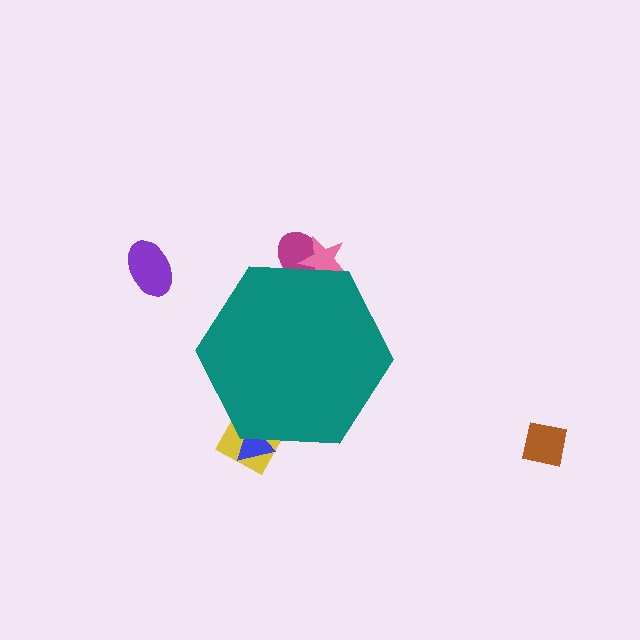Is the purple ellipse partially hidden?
No, the purple ellipse is fully visible.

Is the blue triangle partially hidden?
Yes, the blue triangle is partially hidden behind the teal hexagon.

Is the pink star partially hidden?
Yes, the pink star is partially hidden behind the teal hexagon.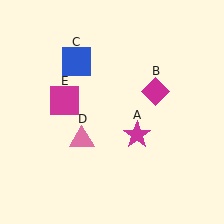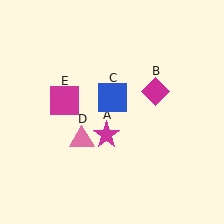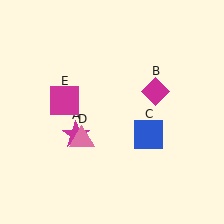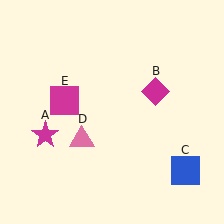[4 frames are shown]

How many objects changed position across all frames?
2 objects changed position: magenta star (object A), blue square (object C).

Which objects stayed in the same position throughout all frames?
Magenta diamond (object B) and pink triangle (object D) and magenta square (object E) remained stationary.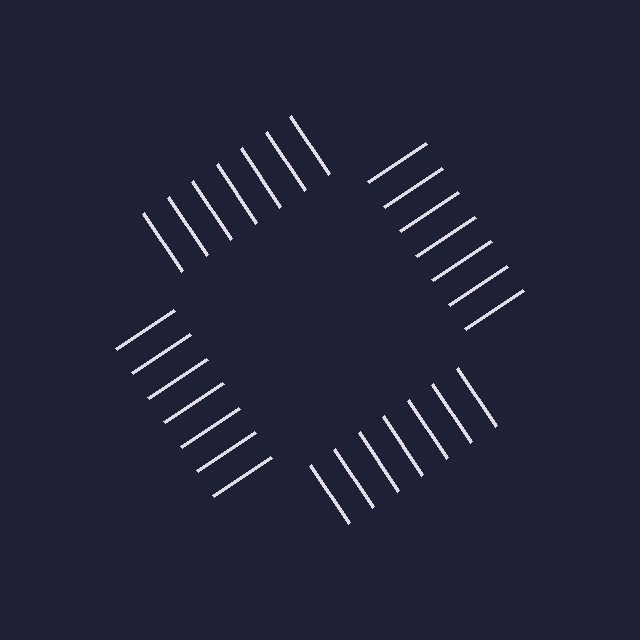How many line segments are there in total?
28 — 7 along each of the 4 edges.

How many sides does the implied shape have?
4 sides — the line-ends trace a square.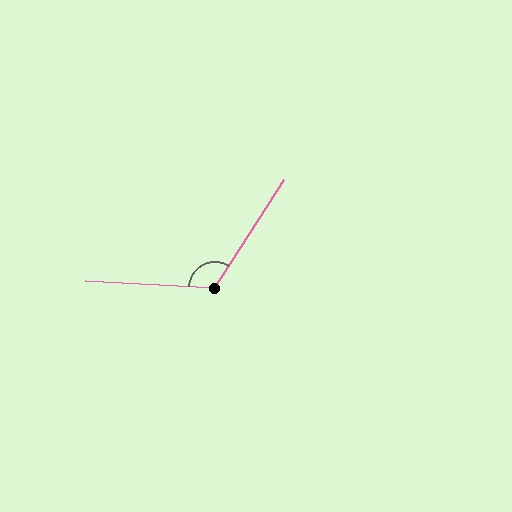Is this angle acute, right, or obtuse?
It is obtuse.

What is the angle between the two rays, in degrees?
Approximately 120 degrees.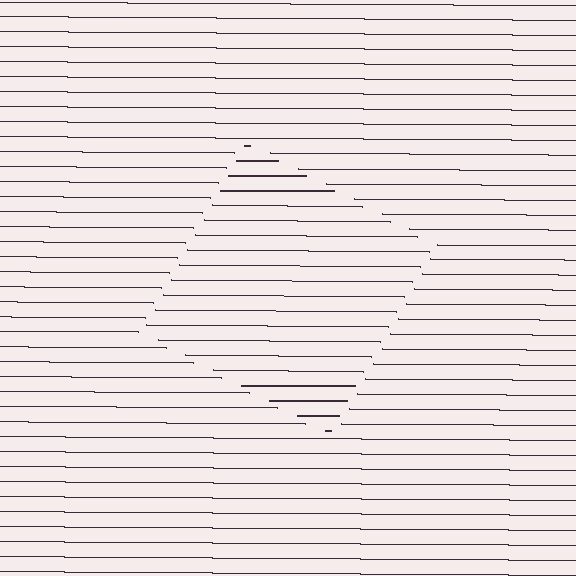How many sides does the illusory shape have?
4 sides — the line-ends trace a square.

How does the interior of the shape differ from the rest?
The interior of the shape contains the same grating, shifted by half a period — the contour is defined by the phase discontinuity where line-ends from the inner and outer gratings abut.